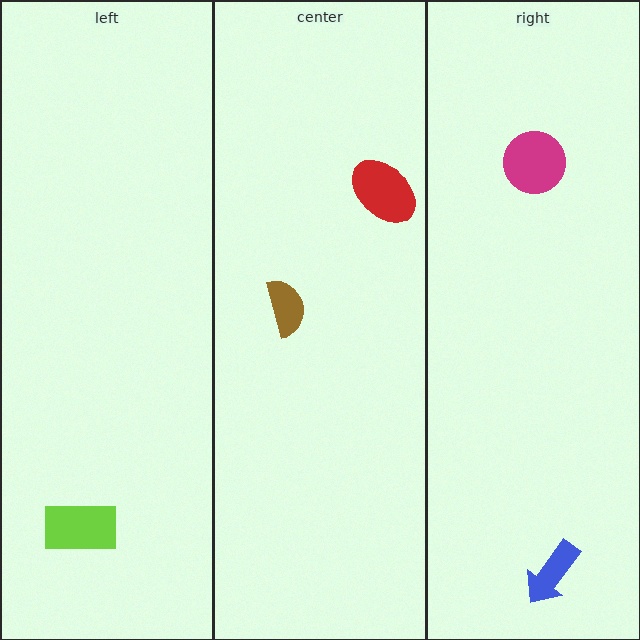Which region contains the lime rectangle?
The left region.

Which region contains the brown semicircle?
The center region.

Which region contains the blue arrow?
The right region.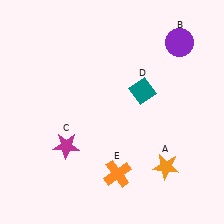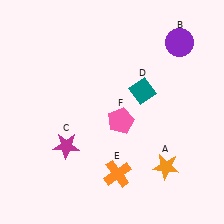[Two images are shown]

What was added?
A pink pentagon (F) was added in Image 2.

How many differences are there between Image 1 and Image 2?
There is 1 difference between the two images.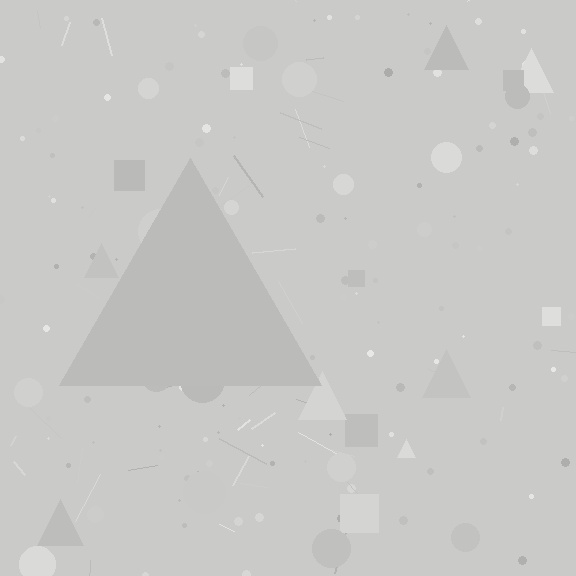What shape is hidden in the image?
A triangle is hidden in the image.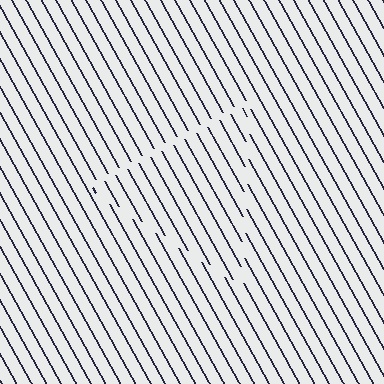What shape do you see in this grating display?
An illusory triangle. The interior of the shape contains the same grating, shifted by half a period — the contour is defined by the phase discontinuity where line-ends from the inner and outer gratings abut.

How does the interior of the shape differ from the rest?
The interior of the shape contains the same grating, shifted by half a period — the contour is defined by the phase discontinuity where line-ends from the inner and outer gratings abut.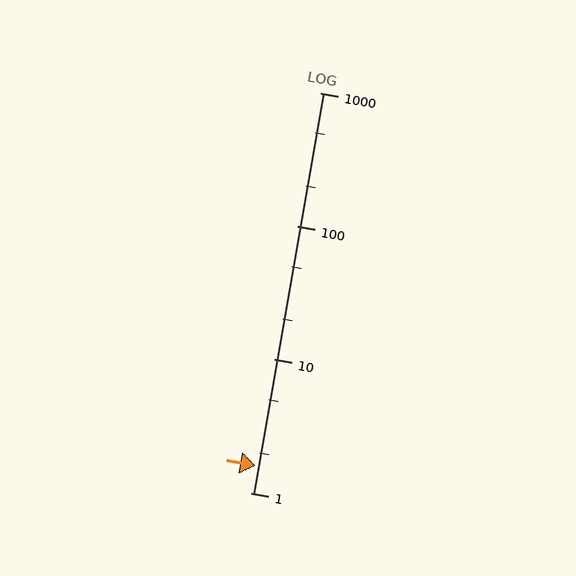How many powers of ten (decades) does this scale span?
The scale spans 3 decades, from 1 to 1000.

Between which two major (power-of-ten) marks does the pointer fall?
The pointer is between 1 and 10.